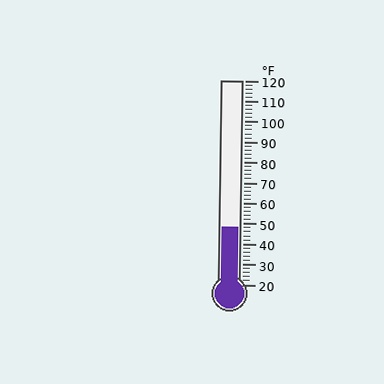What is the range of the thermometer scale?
The thermometer scale ranges from 20°F to 120°F.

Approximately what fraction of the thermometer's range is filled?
The thermometer is filled to approximately 30% of its range.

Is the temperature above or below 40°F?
The temperature is above 40°F.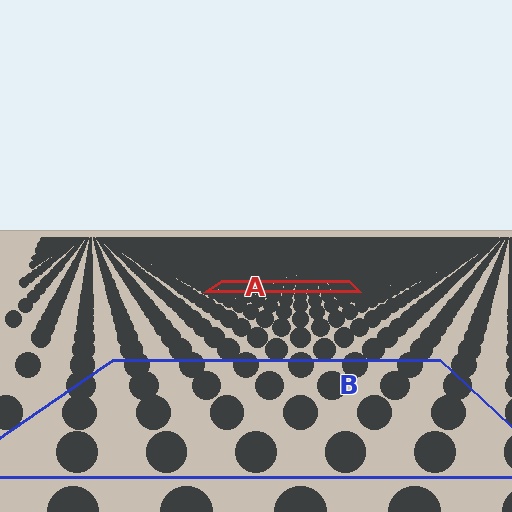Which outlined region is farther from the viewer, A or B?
Region A is farther from the viewer — the texture elements inside it appear smaller and more densely packed.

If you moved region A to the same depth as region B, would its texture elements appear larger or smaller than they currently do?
They would appear larger. At a closer depth, the same texture elements are projected at a bigger on-screen size.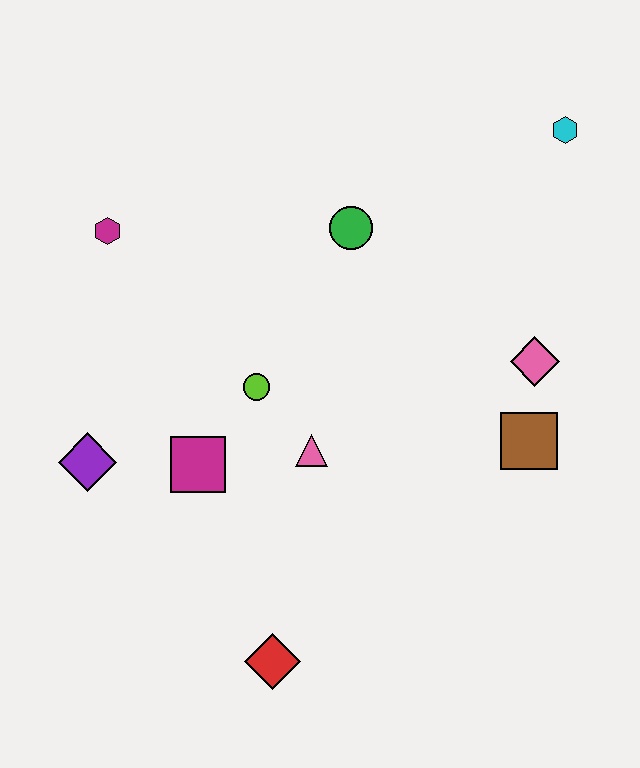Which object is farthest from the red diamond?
The cyan hexagon is farthest from the red diamond.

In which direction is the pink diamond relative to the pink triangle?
The pink diamond is to the right of the pink triangle.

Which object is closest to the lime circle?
The pink triangle is closest to the lime circle.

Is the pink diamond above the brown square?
Yes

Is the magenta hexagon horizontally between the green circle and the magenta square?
No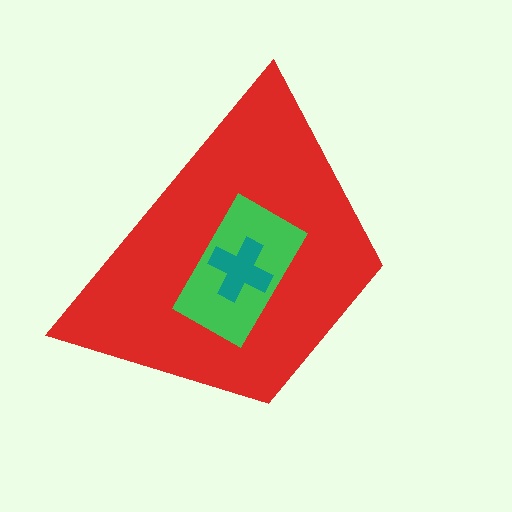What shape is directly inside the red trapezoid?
The green rectangle.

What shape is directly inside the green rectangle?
The teal cross.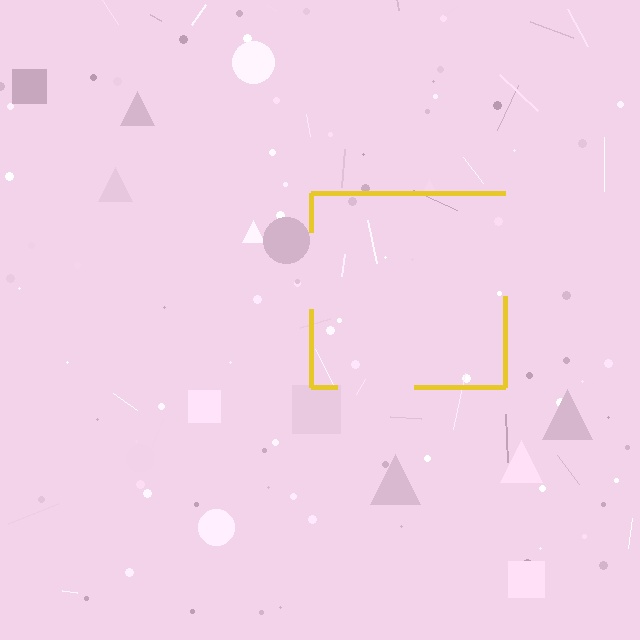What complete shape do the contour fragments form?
The contour fragments form a square.